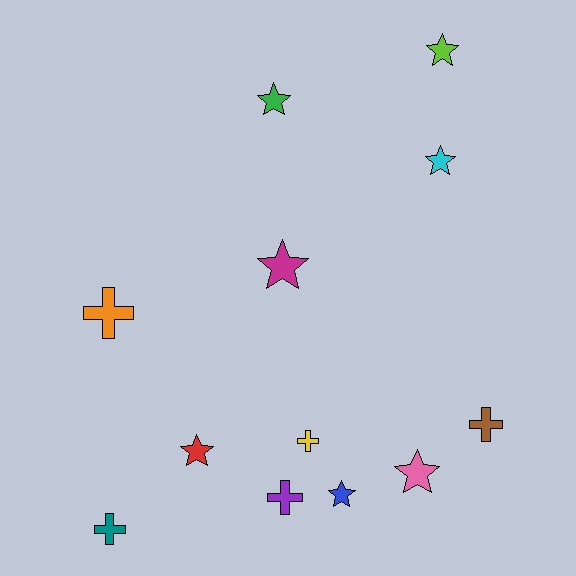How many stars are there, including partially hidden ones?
There are 7 stars.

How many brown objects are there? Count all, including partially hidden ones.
There is 1 brown object.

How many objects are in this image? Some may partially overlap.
There are 12 objects.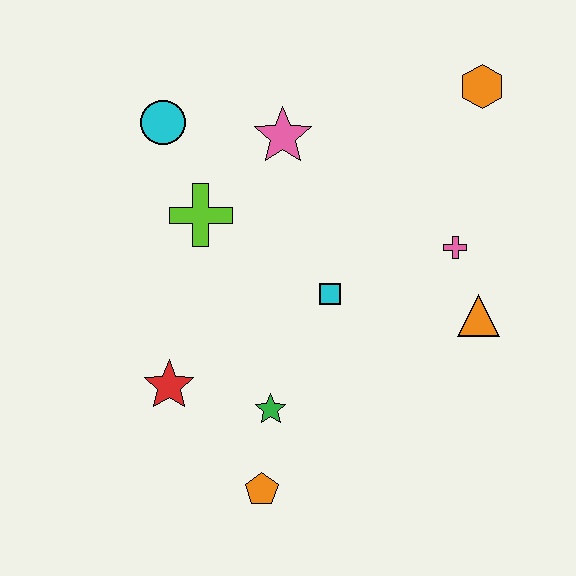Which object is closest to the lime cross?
The cyan circle is closest to the lime cross.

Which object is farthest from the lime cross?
The orange hexagon is farthest from the lime cross.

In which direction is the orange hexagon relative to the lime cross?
The orange hexagon is to the right of the lime cross.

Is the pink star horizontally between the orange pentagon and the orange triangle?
Yes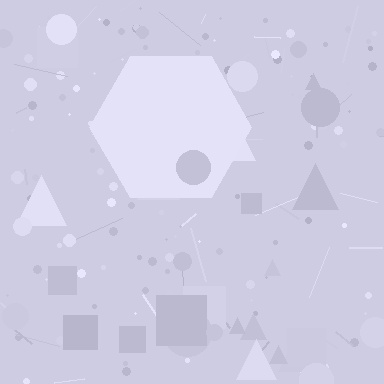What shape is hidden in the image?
A hexagon is hidden in the image.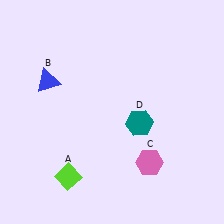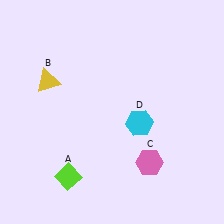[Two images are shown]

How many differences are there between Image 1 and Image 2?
There are 2 differences between the two images.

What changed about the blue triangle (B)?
In Image 1, B is blue. In Image 2, it changed to yellow.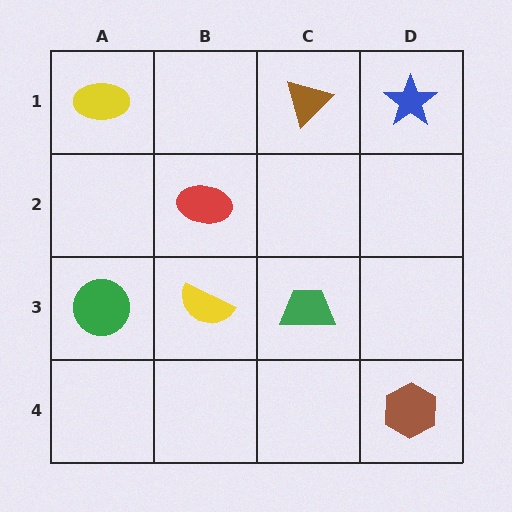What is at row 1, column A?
A yellow ellipse.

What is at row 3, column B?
A yellow semicircle.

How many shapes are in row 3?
3 shapes.